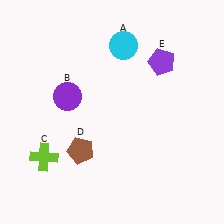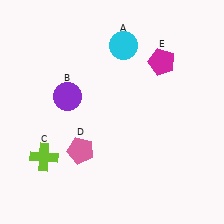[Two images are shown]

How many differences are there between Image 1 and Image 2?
There are 2 differences between the two images.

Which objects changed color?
D changed from brown to pink. E changed from purple to magenta.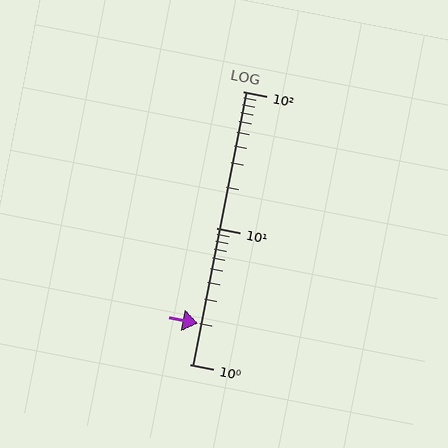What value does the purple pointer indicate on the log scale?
The pointer indicates approximately 2.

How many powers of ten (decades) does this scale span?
The scale spans 2 decades, from 1 to 100.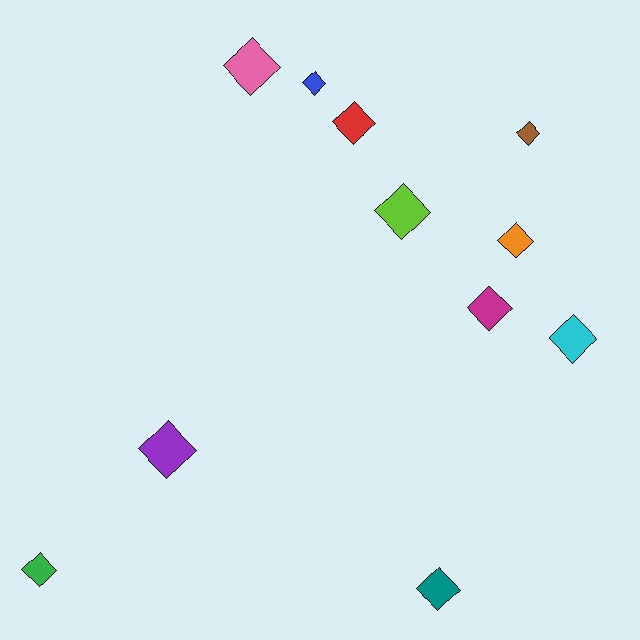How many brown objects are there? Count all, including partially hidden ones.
There is 1 brown object.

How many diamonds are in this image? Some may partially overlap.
There are 11 diamonds.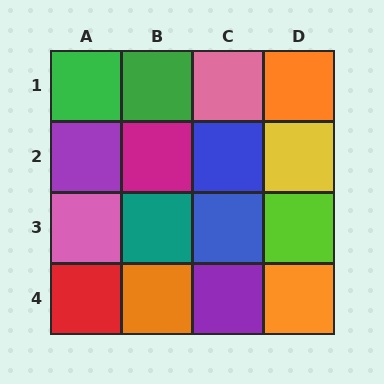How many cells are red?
1 cell is red.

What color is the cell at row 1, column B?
Green.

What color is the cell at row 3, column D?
Lime.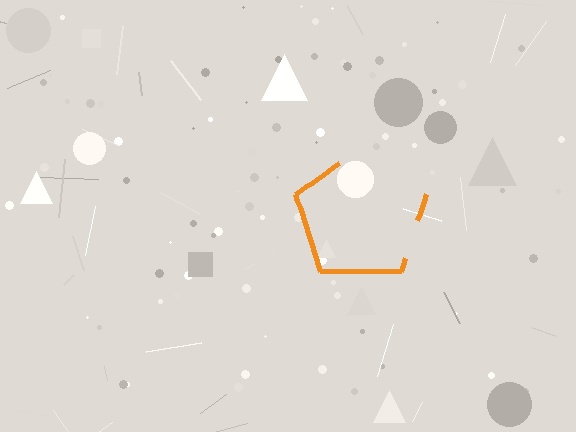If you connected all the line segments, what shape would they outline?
They would outline a pentagon.